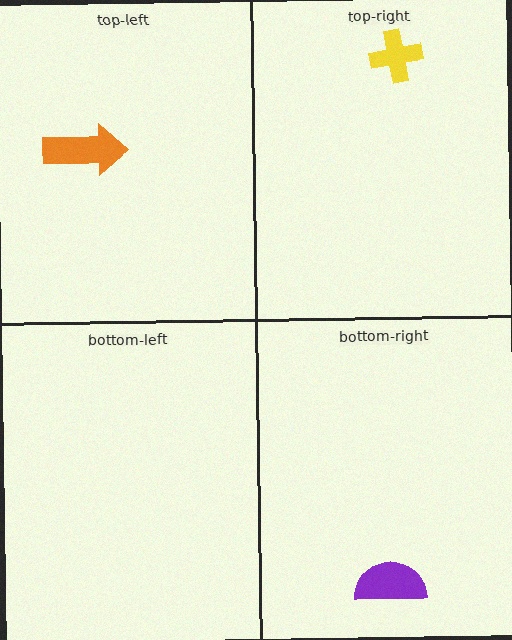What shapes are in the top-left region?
The orange arrow.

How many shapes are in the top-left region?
1.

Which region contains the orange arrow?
The top-left region.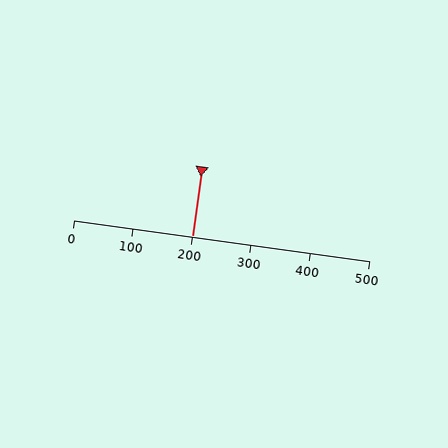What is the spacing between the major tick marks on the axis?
The major ticks are spaced 100 apart.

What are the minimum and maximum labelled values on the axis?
The axis runs from 0 to 500.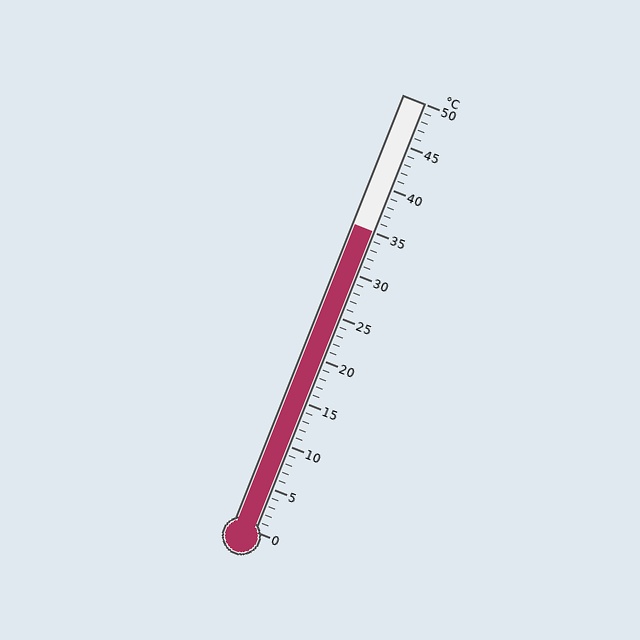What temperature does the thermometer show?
The thermometer shows approximately 35°C.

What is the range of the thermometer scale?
The thermometer scale ranges from 0°C to 50°C.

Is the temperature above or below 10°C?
The temperature is above 10°C.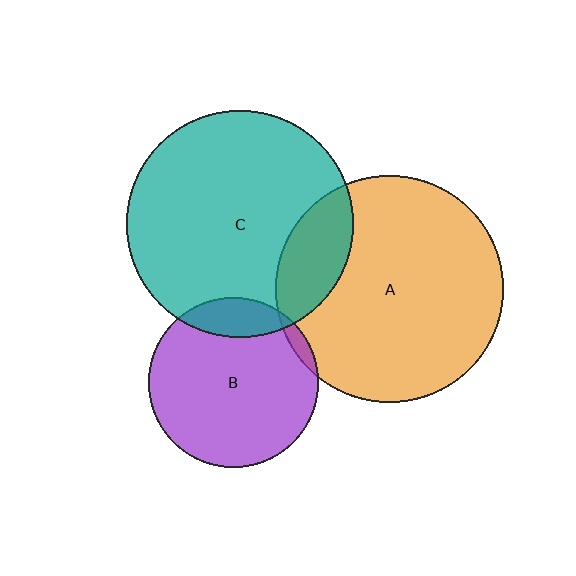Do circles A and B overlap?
Yes.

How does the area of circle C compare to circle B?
Approximately 1.8 times.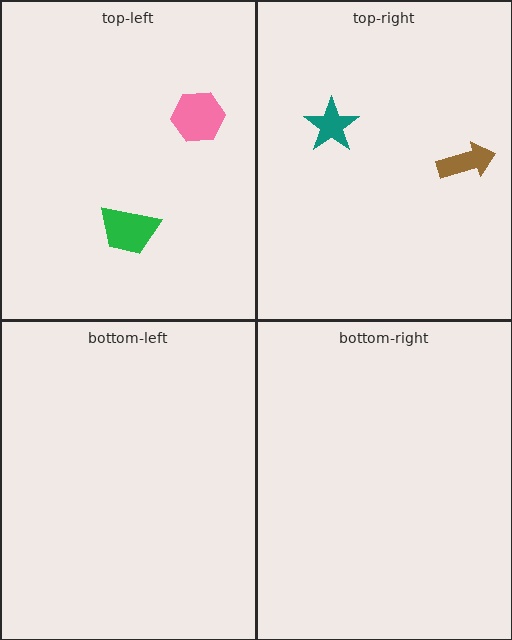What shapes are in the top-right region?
The teal star, the brown arrow.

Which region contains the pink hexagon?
The top-left region.